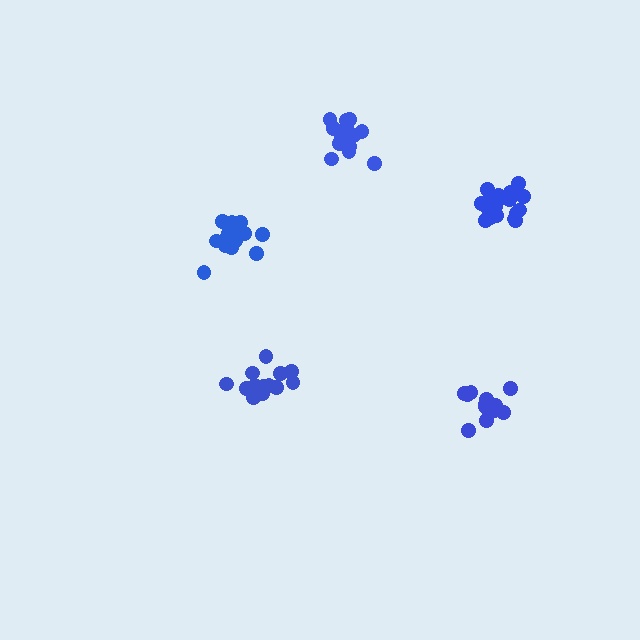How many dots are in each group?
Group 1: 19 dots, Group 2: 14 dots, Group 3: 15 dots, Group 4: 15 dots, Group 5: 14 dots (77 total).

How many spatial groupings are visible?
There are 5 spatial groupings.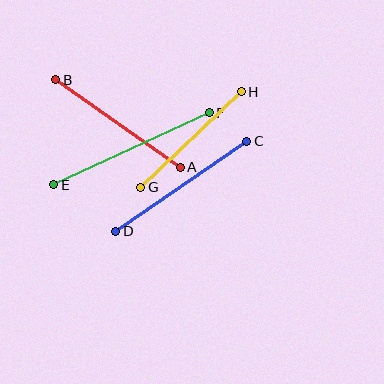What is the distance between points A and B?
The distance is approximately 152 pixels.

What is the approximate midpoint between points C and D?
The midpoint is at approximately (181, 186) pixels.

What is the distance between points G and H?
The distance is approximately 139 pixels.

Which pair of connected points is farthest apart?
Points E and F are farthest apart.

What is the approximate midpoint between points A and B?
The midpoint is at approximately (118, 124) pixels.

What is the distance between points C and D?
The distance is approximately 159 pixels.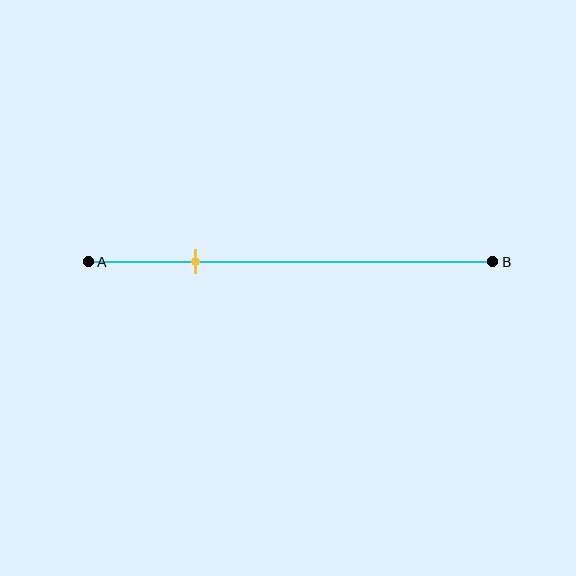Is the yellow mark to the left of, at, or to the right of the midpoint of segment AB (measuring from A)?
The yellow mark is to the left of the midpoint of segment AB.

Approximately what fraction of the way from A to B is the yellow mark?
The yellow mark is approximately 25% of the way from A to B.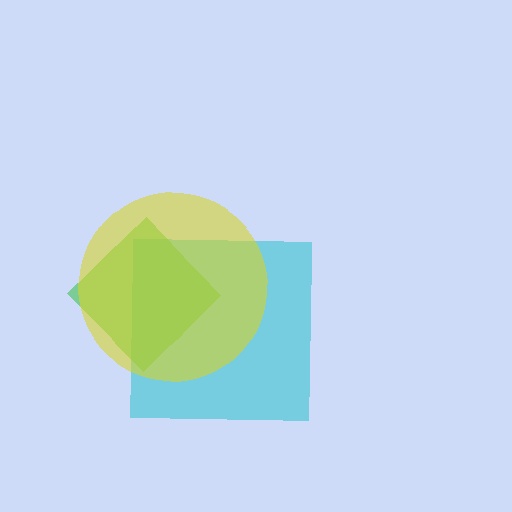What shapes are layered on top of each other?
The layered shapes are: a cyan square, a green diamond, a yellow circle.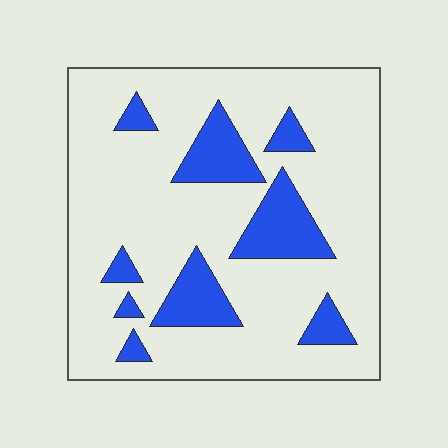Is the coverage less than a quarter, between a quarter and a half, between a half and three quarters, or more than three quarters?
Less than a quarter.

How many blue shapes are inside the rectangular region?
9.